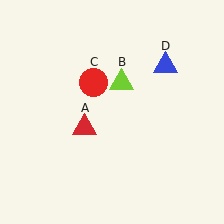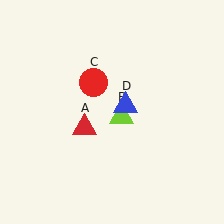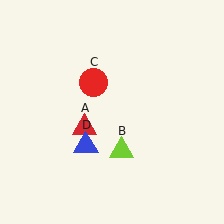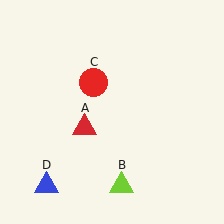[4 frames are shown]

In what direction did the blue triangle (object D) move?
The blue triangle (object D) moved down and to the left.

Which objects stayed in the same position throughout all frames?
Red triangle (object A) and red circle (object C) remained stationary.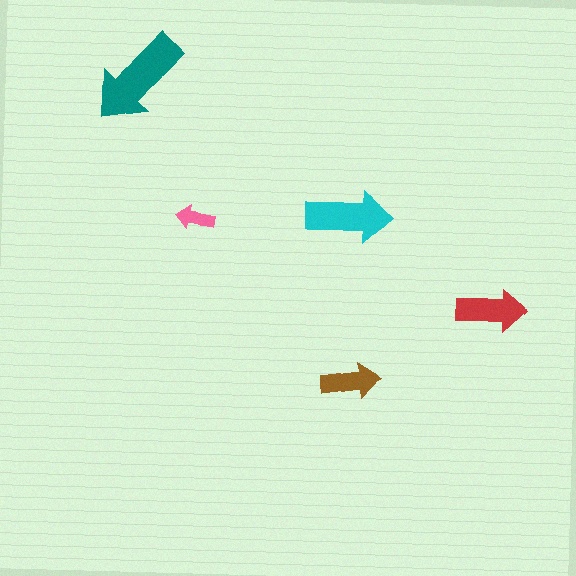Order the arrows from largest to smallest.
the teal one, the cyan one, the red one, the brown one, the pink one.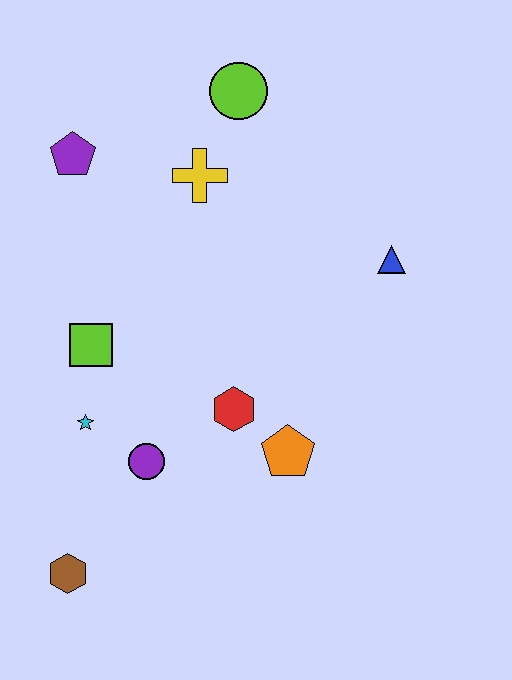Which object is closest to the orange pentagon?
The red hexagon is closest to the orange pentagon.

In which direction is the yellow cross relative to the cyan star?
The yellow cross is above the cyan star.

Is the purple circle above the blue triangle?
No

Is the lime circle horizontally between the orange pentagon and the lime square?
Yes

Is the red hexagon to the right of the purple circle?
Yes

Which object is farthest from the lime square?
The blue triangle is farthest from the lime square.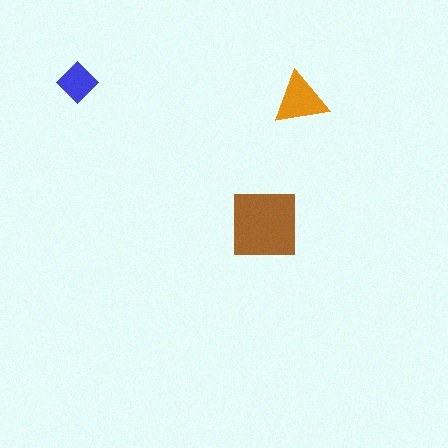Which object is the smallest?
The blue diamond.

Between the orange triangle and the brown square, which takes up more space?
The brown square.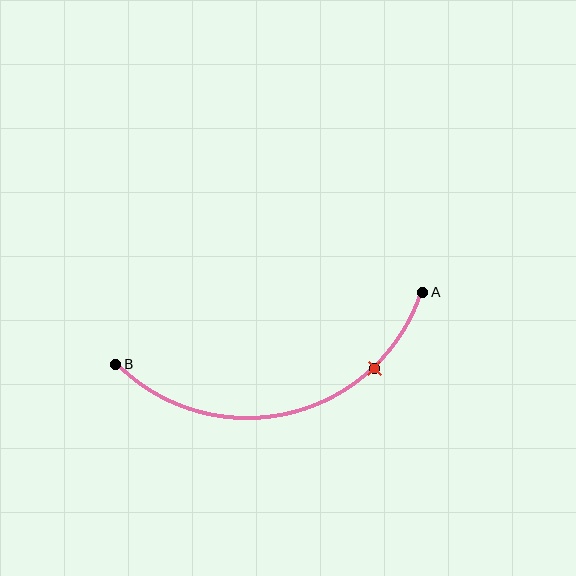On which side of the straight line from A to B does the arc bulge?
The arc bulges below the straight line connecting A and B.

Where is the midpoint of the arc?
The arc midpoint is the point on the curve farthest from the straight line joining A and B. It sits below that line.